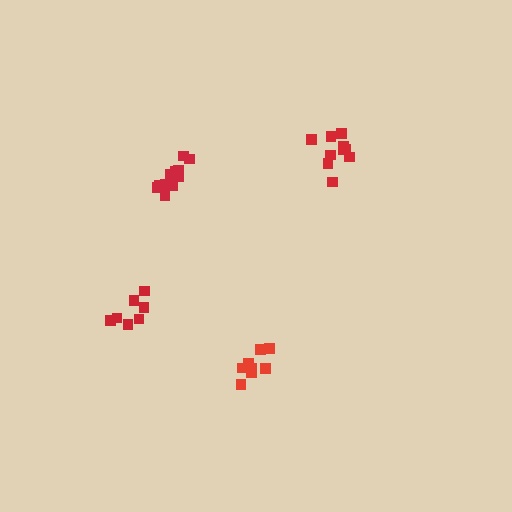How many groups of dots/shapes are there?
There are 4 groups.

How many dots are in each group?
Group 1: 11 dots, Group 2: 10 dots, Group 3: 7 dots, Group 4: 8 dots (36 total).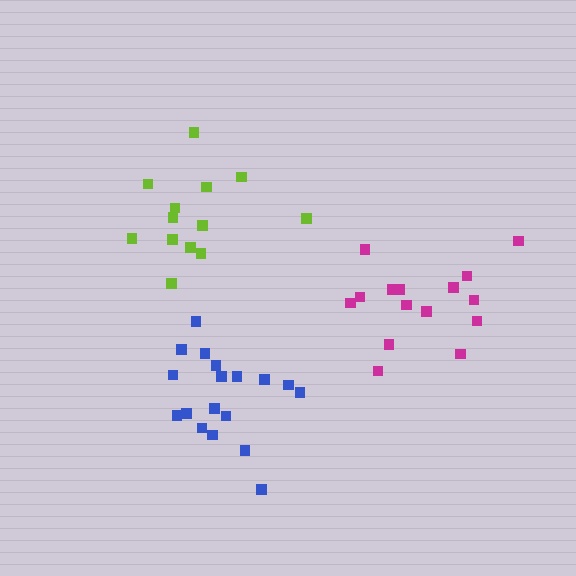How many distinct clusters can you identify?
There are 3 distinct clusters.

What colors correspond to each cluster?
The clusters are colored: magenta, lime, blue.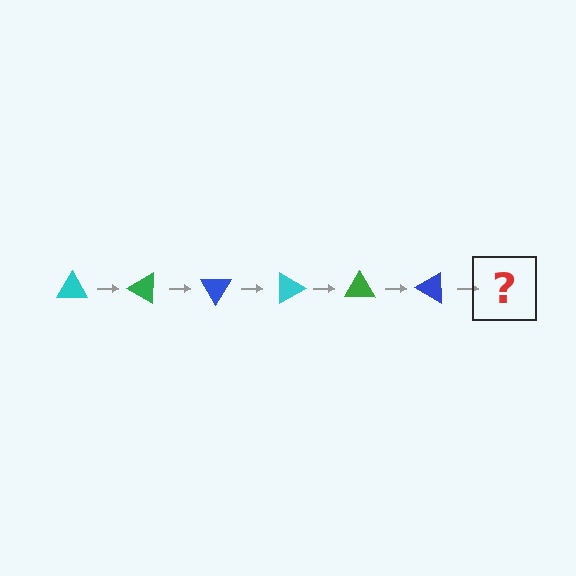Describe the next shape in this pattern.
It should be a cyan triangle, rotated 180 degrees from the start.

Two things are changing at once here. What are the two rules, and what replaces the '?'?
The two rules are that it rotates 30 degrees each step and the color cycles through cyan, green, and blue. The '?' should be a cyan triangle, rotated 180 degrees from the start.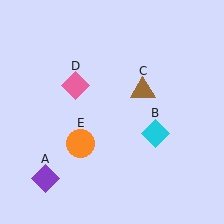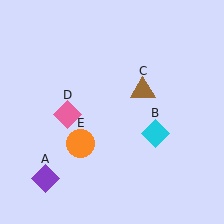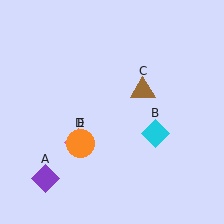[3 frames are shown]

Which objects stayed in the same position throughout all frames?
Purple diamond (object A) and cyan diamond (object B) and brown triangle (object C) and orange circle (object E) remained stationary.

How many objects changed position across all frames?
1 object changed position: pink diamond (object D).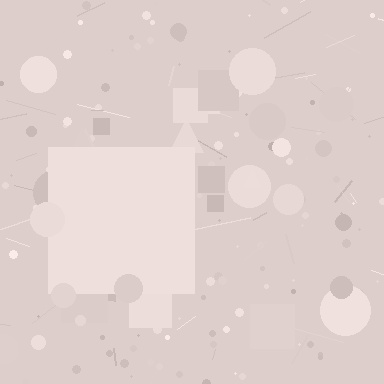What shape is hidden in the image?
A square is hidden in the image.